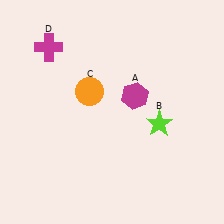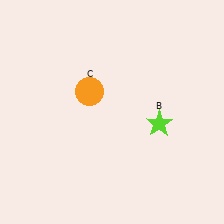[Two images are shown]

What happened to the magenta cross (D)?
The magenta cross (D) was removed in Image 2. It was in the top-left area of Image 1.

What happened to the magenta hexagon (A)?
The magenta hexagon (A) was removed in Image 2. It was in the top-right area of Image 1.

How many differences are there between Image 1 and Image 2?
There are 2 differences between the two images.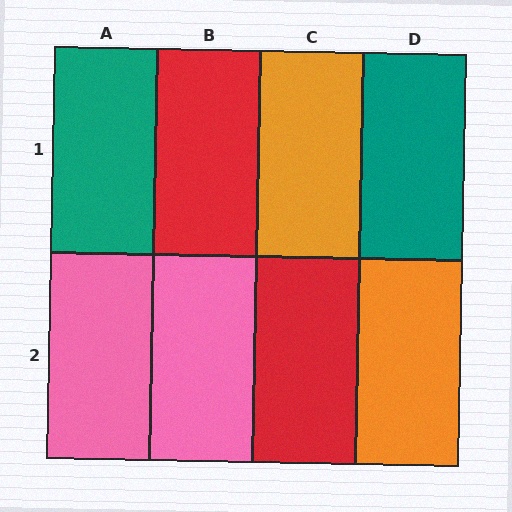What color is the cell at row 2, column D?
Orange.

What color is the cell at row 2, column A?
Pink.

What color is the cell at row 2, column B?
Pink.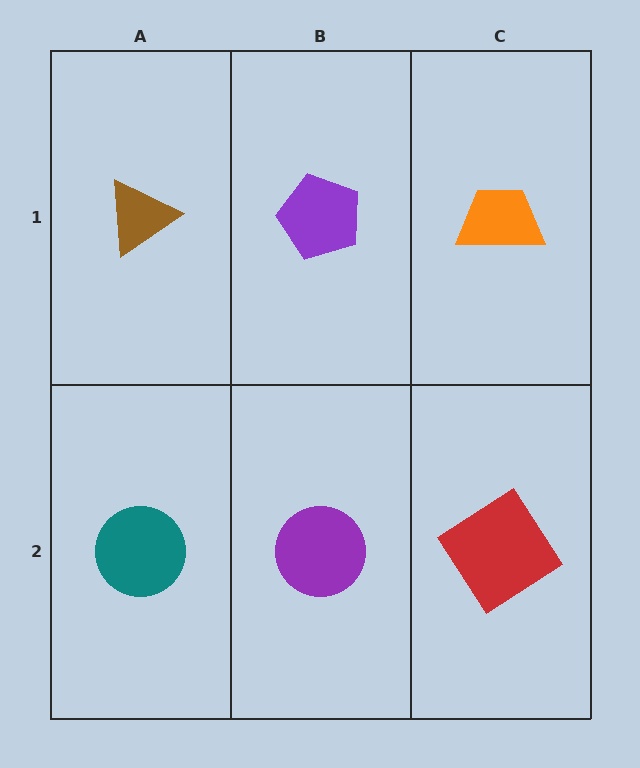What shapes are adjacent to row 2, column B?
A purple pentagon (row 1, column B), a teal circle (row 2, column A), a red diamond (row 2, column C).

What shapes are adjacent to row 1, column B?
A purple circle (row 2, column B), a brown triangle (row 1, column A), an orange trapezoid (row 1, column C).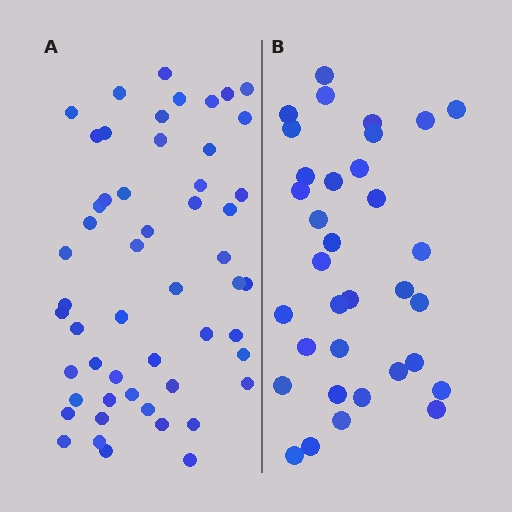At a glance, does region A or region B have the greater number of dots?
Region A (the left region) has more dots.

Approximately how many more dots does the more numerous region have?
Region A has approximately 20 more dots than region B.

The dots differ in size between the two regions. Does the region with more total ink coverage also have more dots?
No. Region B has more total ink coverage because its dots are larger, but region A actually contains more individual dots. Total area can be misleading — the number of items is what matters here.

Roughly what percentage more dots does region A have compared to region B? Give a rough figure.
About 55% more.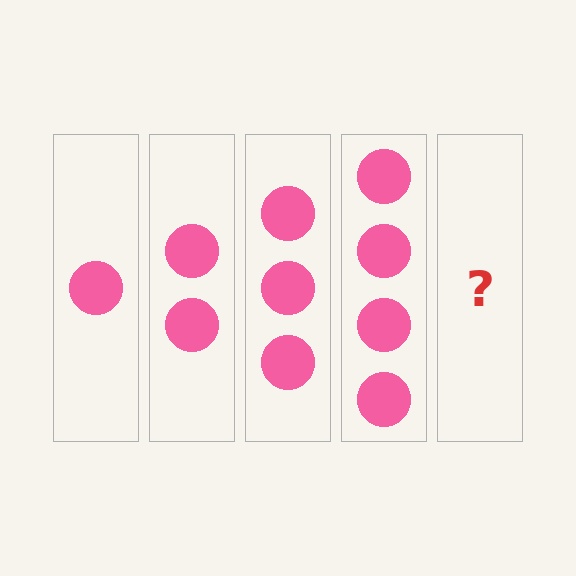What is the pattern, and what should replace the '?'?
The pattern is that each step adds one more circle. The '?' should be 5 circles.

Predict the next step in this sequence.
The next step is 5 circles.